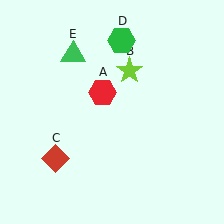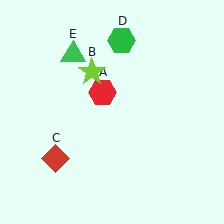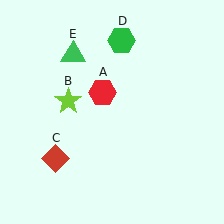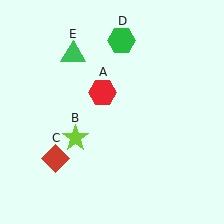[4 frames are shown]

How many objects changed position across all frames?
1 object changed position: lime star (object B).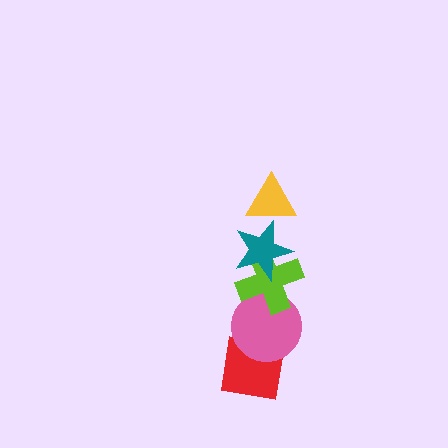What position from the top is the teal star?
The teal star is 2nd from the top.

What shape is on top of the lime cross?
The teal star is on top of the lime cross.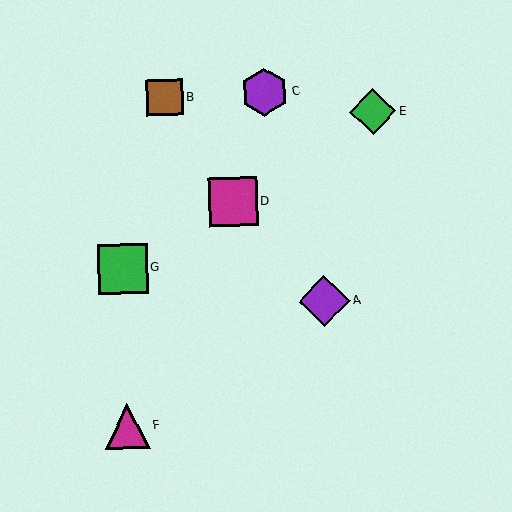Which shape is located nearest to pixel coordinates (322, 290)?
The purple diamond (labeled A) at (324, 301) is nearest to that location.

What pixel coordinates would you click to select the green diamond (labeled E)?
Click at (373, 112) to select the green diamond E.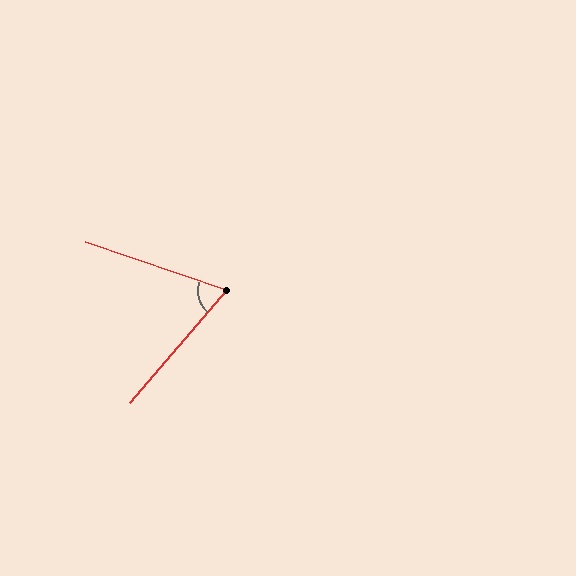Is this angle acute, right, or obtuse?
It is acute.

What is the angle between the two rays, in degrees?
Approximately 68 degrees.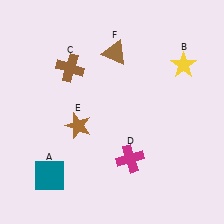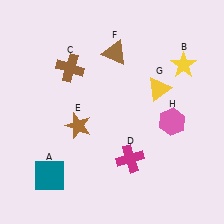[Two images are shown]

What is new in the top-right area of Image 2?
A yellow triangle (G) was added in the top-right area of Image 2.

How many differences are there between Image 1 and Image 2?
There are 2 differences between the two images.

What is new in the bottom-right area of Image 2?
A pink hexagon (H) was added in the bottom-right area of Image 2.